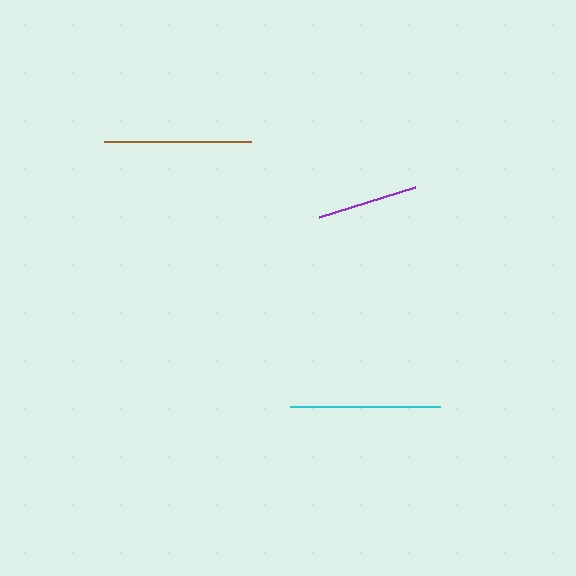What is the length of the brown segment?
The brown segment is approximately 147 pixels long.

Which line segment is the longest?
The cyan line is the longest at approximately 150 pixels.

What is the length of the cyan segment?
The cyan segment is approximately 150 pixels long.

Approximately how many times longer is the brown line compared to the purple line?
The brown line is approximately 1.5 times the length of the purple line.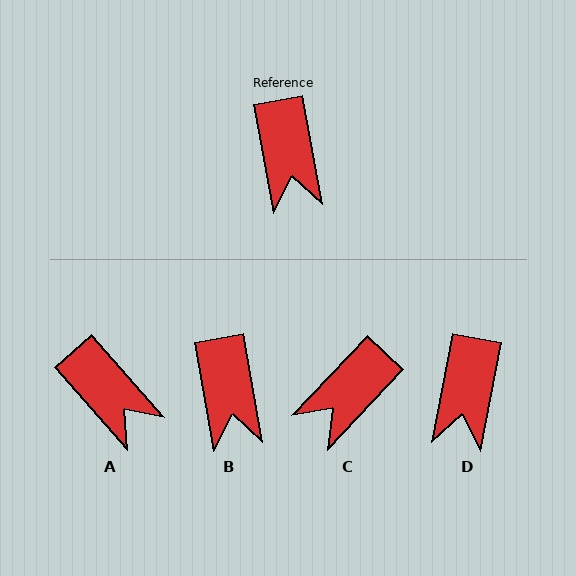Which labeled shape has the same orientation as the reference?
B.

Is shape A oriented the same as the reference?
No, it is off by about 32 degrees.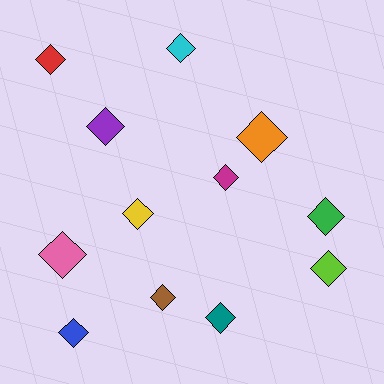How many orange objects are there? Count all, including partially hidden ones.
There is 1 orange object.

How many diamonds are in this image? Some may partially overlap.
There are 12 diamonds.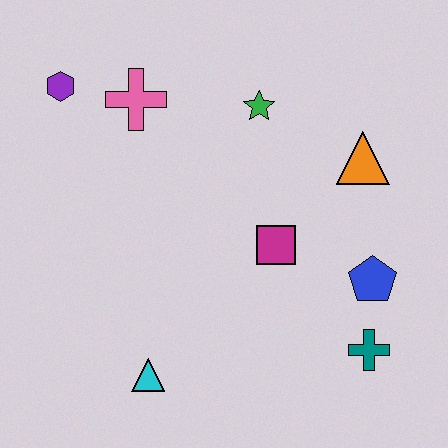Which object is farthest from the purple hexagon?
The teal cross is farthest from the purple hexagon.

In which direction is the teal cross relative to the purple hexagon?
The teal cross is to the right of the purple hexagon.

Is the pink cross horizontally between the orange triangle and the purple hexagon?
Yes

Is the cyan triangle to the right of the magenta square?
No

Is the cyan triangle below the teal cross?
Yes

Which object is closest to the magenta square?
The blue pentagon is closest to the magenta square.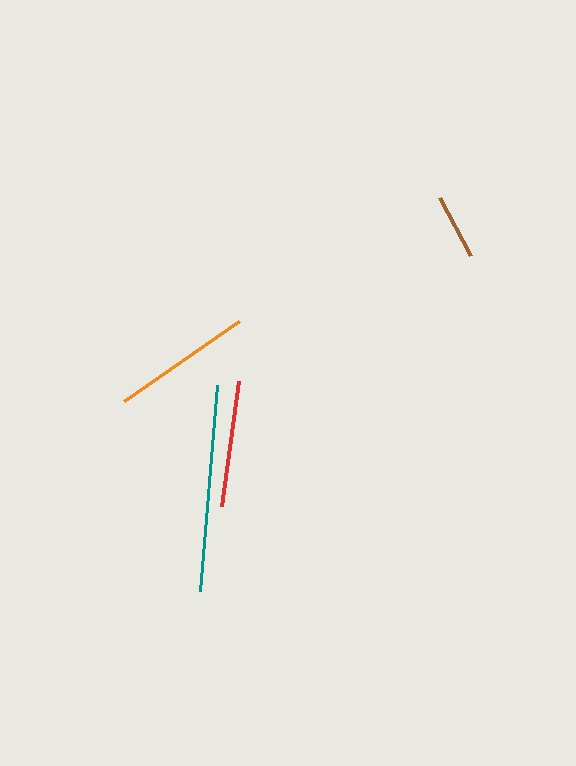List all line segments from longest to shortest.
From longest to shortest: teal, orange, red, brown.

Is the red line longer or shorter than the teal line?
The teal line is longer than the red line.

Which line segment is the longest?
The teal line is the longest at approximately 207 pixels.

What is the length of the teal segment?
The teal segment is approximately 207 pixels long.